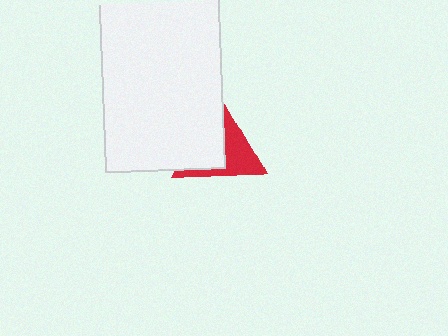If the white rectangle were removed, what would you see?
You would see the complete red triangle.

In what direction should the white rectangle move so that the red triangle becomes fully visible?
The white rectangle should move left. That is the shortest direction to clear the overlap and leave the red triangle fully visible.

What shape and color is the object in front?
The object in front is a white rectangle.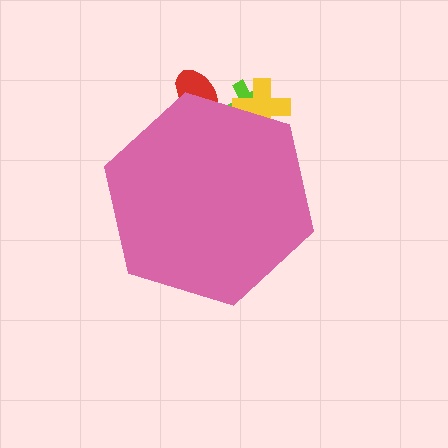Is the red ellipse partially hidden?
Yes, the red ellipse is partially hidden behind the pink hexagon.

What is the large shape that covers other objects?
A pink hexagon.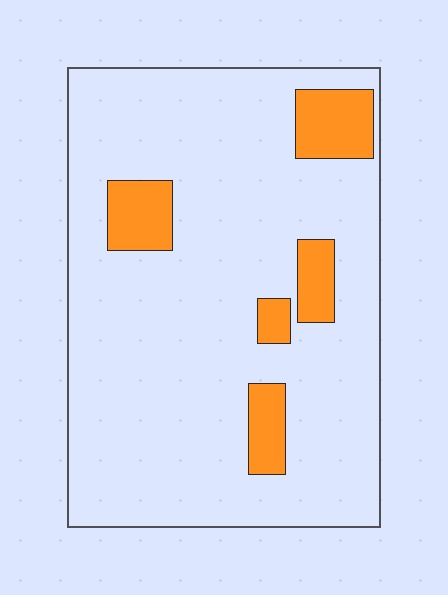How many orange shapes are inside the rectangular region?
5.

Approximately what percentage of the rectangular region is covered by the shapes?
Approximately 15%.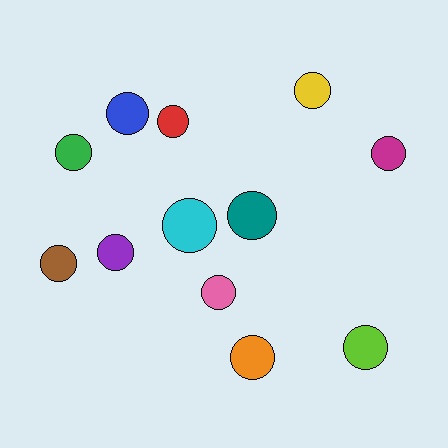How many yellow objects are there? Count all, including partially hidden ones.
There is 1 yellow object.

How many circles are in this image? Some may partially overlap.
There are 12 circles.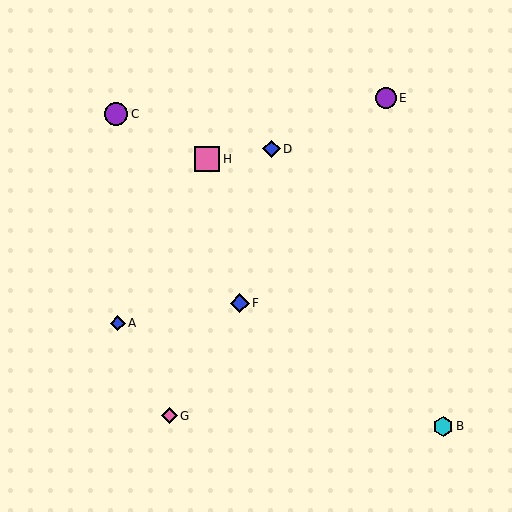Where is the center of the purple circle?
The center of the purple circle is at (386, 98).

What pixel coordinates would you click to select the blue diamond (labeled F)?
Click at (240, 303) to select the blue diamond F.